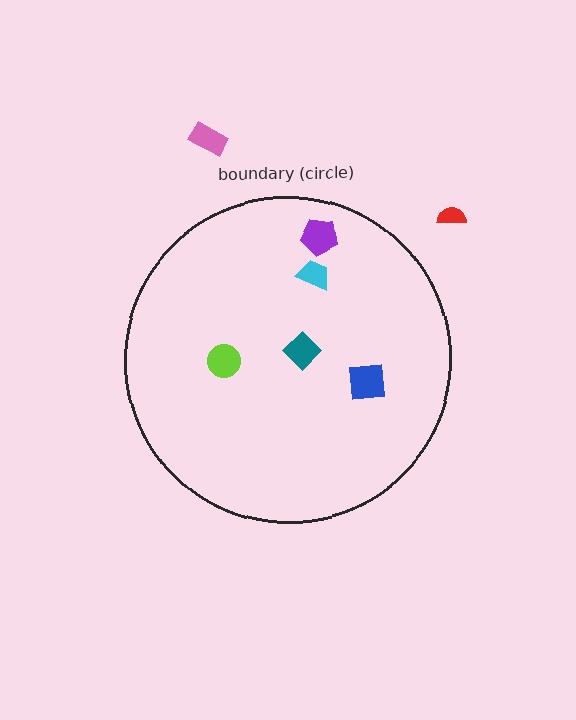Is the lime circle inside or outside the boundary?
Inside.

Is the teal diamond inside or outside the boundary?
Inside.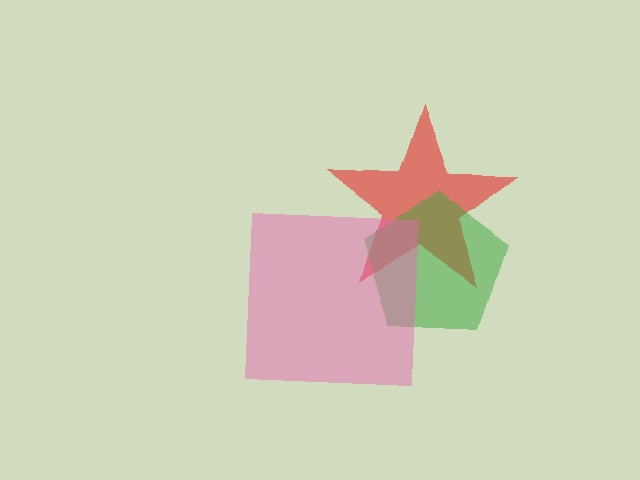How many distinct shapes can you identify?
There are 3 distinct shapes: a red star, a green pentagon, a pink square.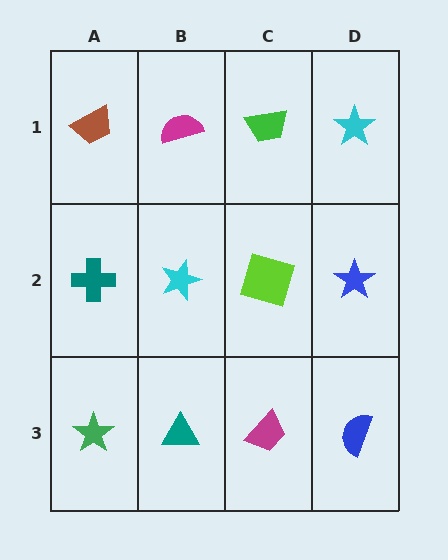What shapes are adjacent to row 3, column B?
A cyan star (row 2, column B), a green star (row 3, column A), a magenta trapezoid (row 3, column C).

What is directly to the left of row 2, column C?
A cyan star.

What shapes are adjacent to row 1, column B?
A cyan star (row 2, column B), a brown trapezoid (row 1, column A), a green trapezoid (row 1, column C).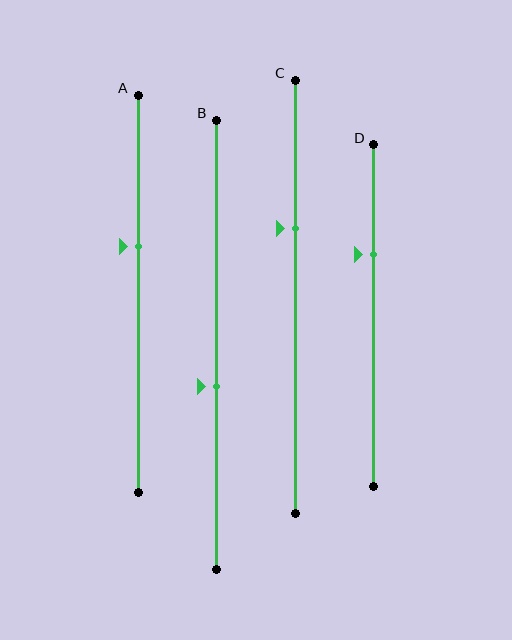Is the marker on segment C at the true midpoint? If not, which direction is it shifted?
No, the marker on segment C is shifted upward by about 16% of the segment length.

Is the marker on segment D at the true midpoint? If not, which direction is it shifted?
No, the marker on segment D is shifted upward by about 18% of the segment length.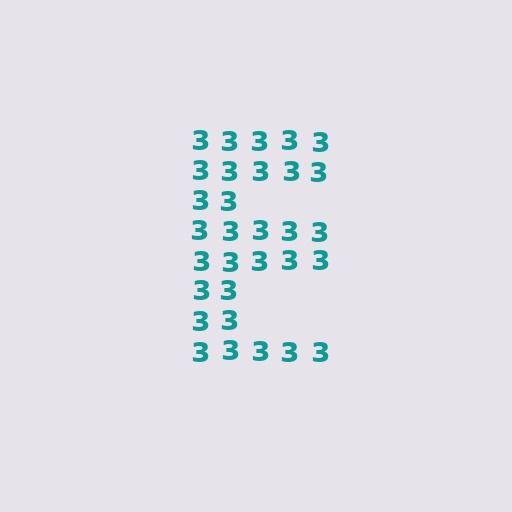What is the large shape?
The large shape is the letter E.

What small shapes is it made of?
It is made of small digit 3's.